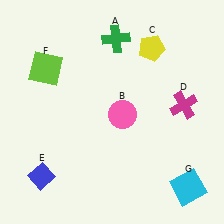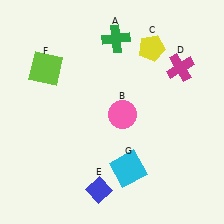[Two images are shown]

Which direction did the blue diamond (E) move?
The blue diamond (E) moved right.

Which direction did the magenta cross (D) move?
The magenta cross (D) moved up.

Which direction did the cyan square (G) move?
The cyan square (G) moved left.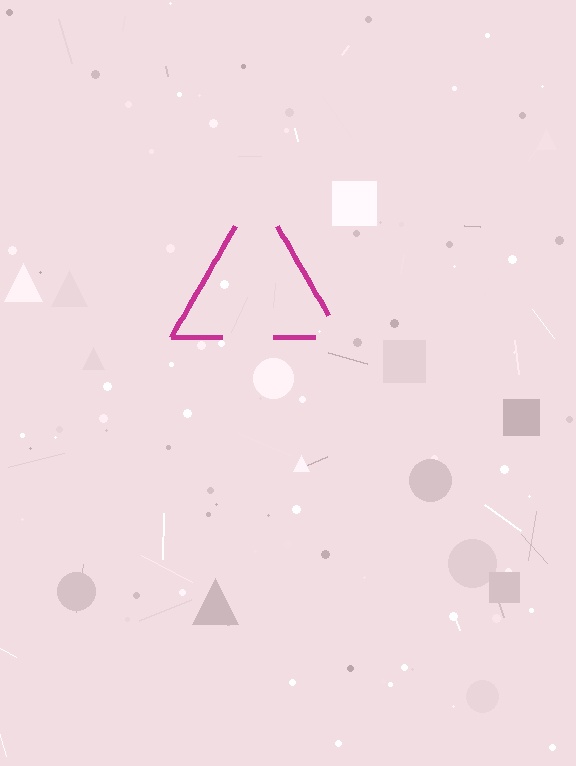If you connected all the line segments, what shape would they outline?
They would outline a triangle.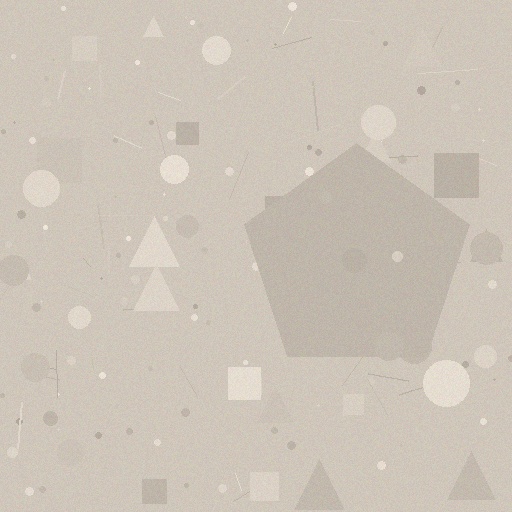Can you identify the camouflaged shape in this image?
The camouflaged shape is a pentagon.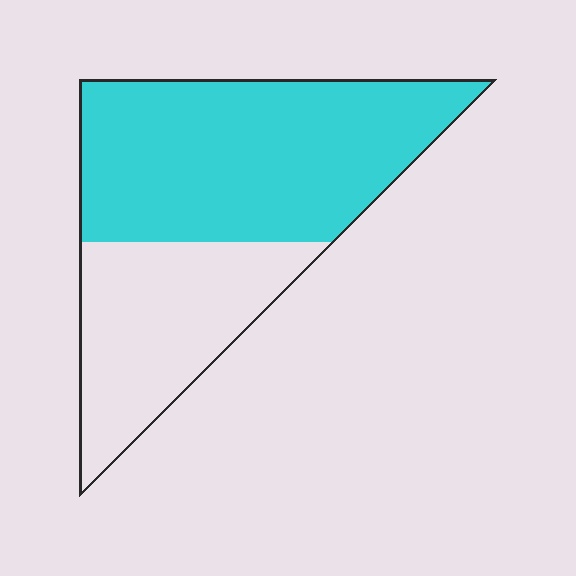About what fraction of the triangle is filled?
About five eighths (5/8).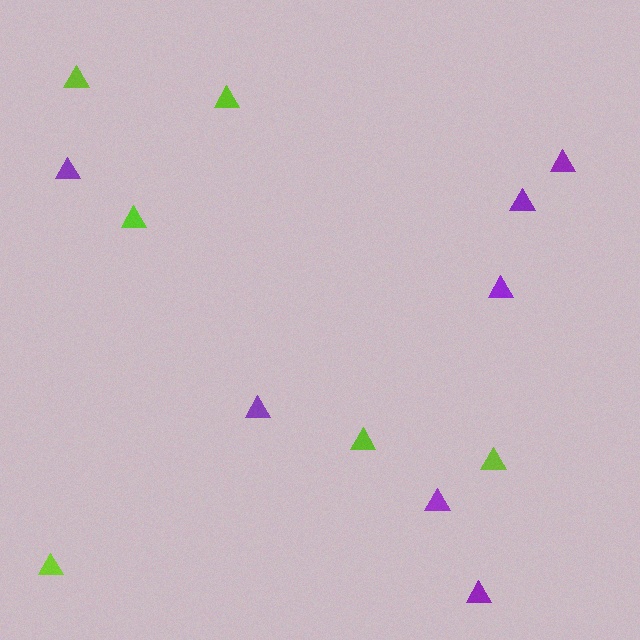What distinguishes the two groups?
There are 2 groups: one group of purple triangles (7) and one group of lime triangles (6).